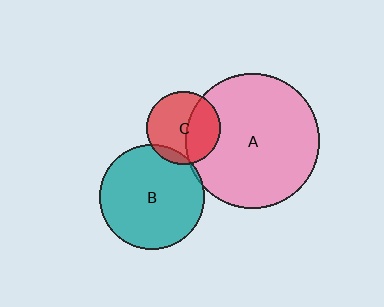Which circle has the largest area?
Circle A (pink).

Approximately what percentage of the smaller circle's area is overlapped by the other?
Approximately 40%.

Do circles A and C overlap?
Yes.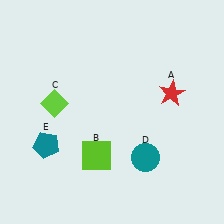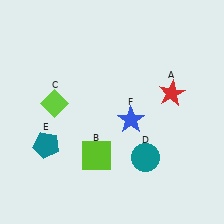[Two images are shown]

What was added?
A blue star (F) was added in Image 2.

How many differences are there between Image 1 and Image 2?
There is 1 difference between the two images.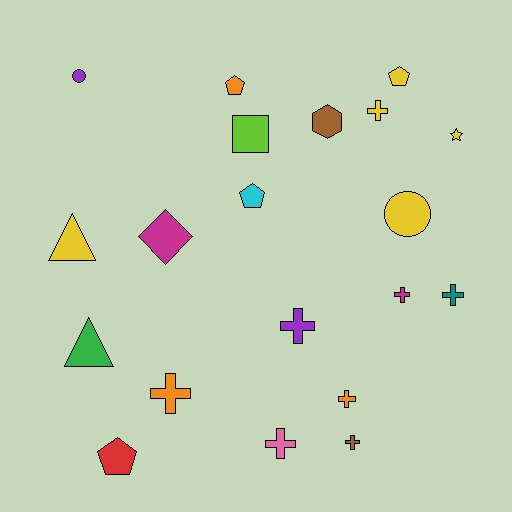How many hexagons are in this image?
There is 1 hexagon.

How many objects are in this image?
There are 20 objects.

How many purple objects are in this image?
There are 2 purple objects.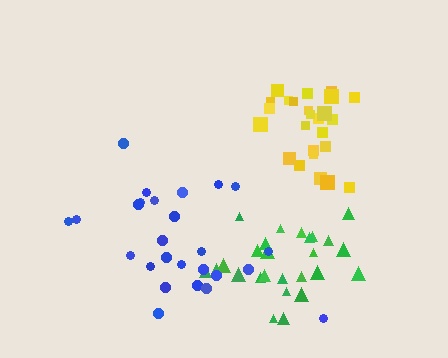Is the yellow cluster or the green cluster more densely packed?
Yellow.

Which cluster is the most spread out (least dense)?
Blue.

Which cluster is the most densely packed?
Yellow.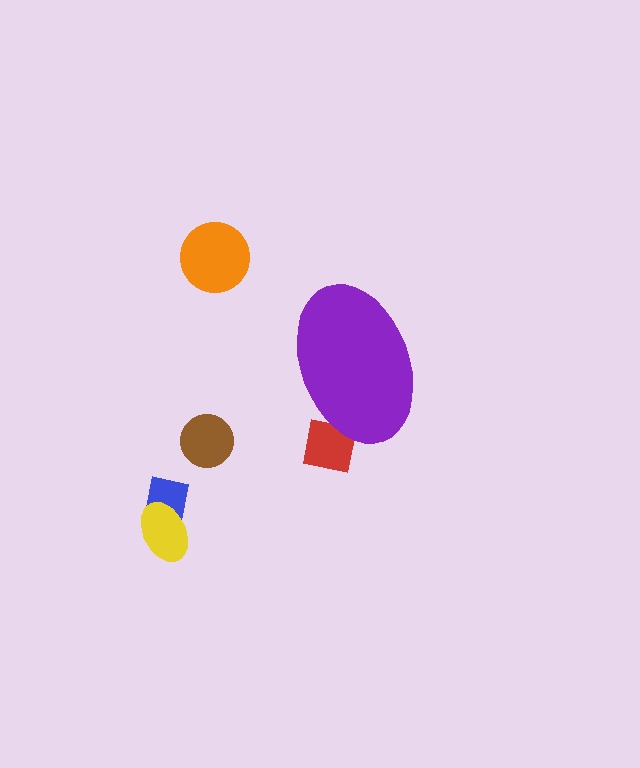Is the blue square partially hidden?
No, the blue square is fully visible.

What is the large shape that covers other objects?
A purple ellipse.